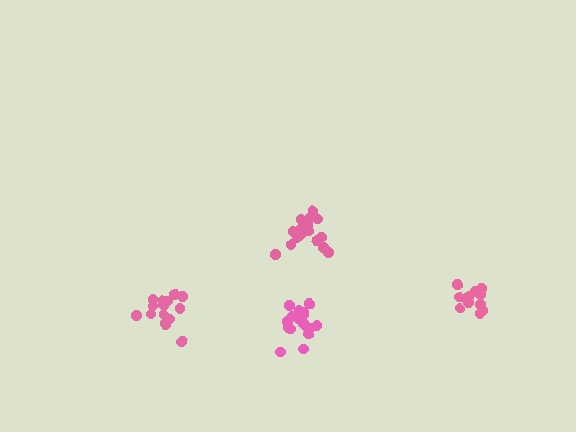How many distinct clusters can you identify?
There are 4 distinct clusters.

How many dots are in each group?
Group 1: 17 dots, Group 2: 18 dots, Group 3: 12 dots, Group 4: 14 dots (61 total).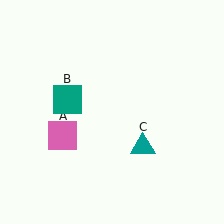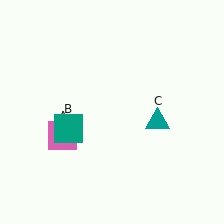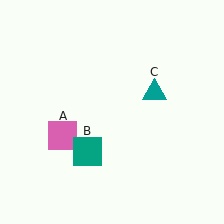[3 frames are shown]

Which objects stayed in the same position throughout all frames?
Pink square (object A) remained stationary.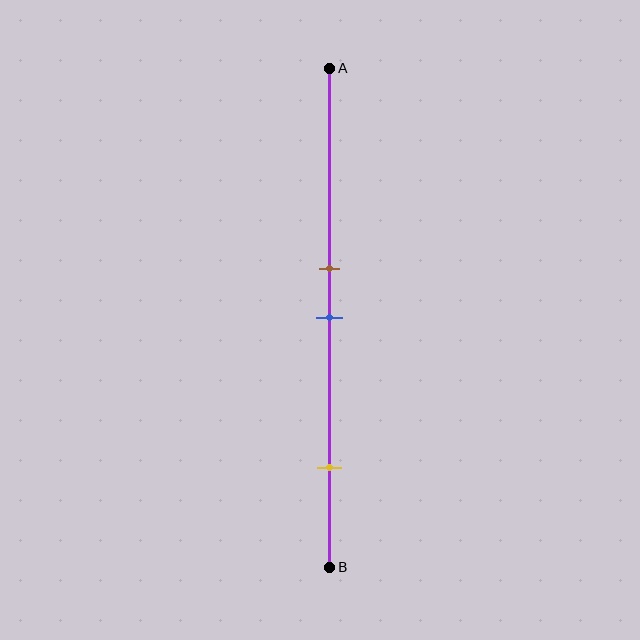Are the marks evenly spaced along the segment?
No, the marks are not evenly spaced.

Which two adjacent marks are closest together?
The brown and blue marks are the closest adjacent pair.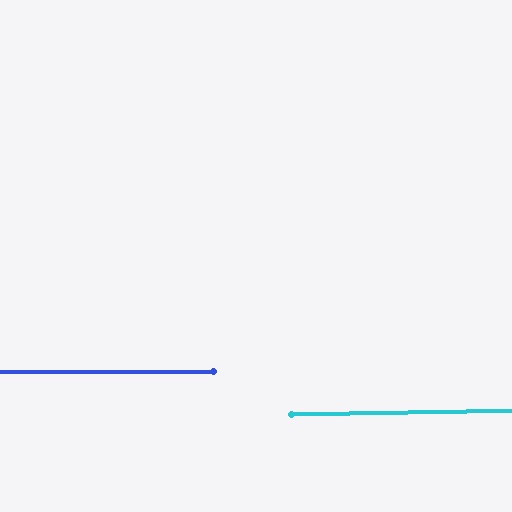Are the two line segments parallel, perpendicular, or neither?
Parallel — their directions differ by only 0.9°.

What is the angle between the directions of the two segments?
Approximately 1 degree.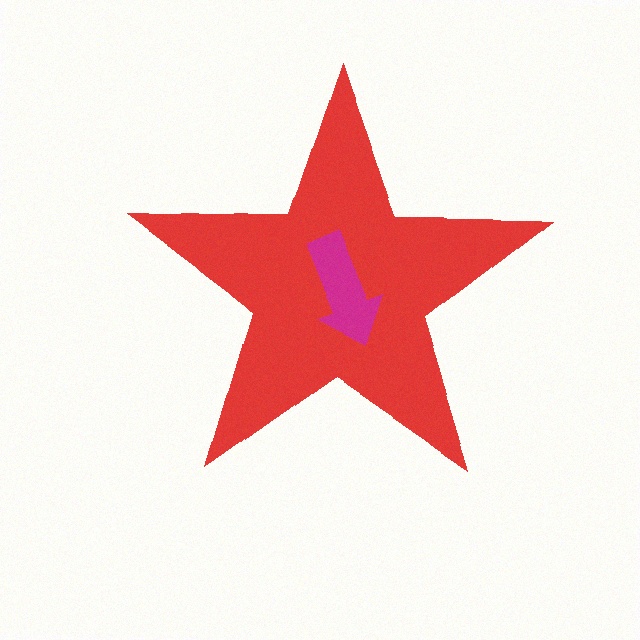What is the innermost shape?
The magenta arrow.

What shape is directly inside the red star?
The magenta arrow.